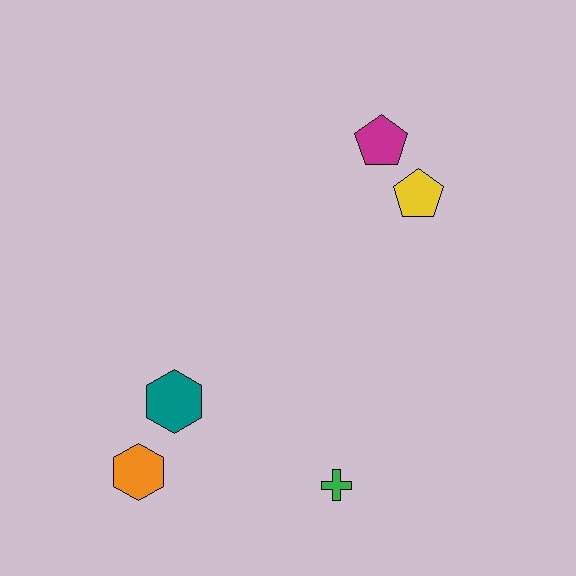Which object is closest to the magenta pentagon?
The yellow pentagon is closest to the magenta pentagon.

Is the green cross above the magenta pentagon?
No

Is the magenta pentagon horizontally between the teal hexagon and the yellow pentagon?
Yes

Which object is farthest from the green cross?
The magenta pentagon is farthest from the green cross.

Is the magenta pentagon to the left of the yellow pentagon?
Yes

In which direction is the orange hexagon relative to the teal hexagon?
The orange hexagon is below the teal hexagon.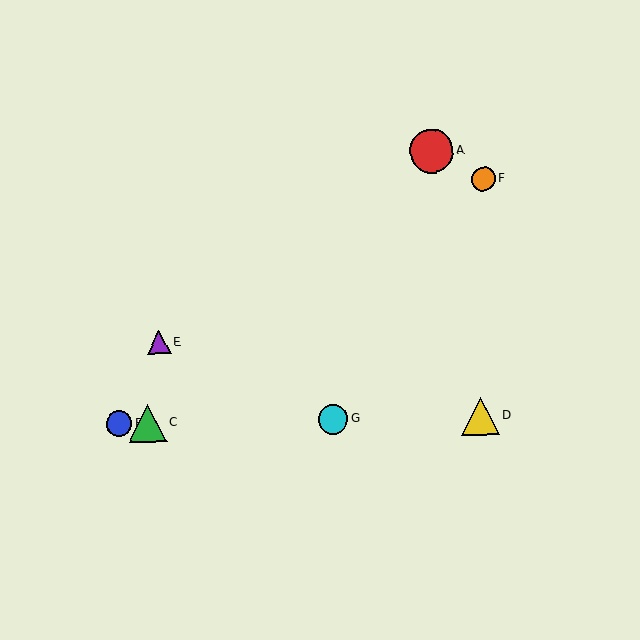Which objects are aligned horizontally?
Objects B, C, D, G are aligned horizontally.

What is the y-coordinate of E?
Object E is at y≈343.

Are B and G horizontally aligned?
Yes, both are at y≈424.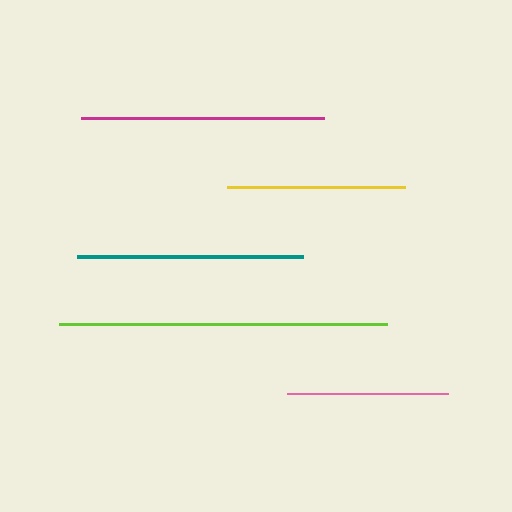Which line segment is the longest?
The lime line is the longest at approximately 329 pixels.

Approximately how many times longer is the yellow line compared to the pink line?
The yellow line is approximately 1.1 times the length of the pink line.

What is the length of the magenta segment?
The magenta segment is approximately 243 pixels long.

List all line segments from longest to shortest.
From longest to shortest: lime, magenta, teal, yellow, pink.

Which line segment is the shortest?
The pink line is the shortest at approximately 161 pixels.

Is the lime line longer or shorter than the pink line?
The lime line is longer than the pink line.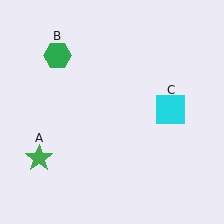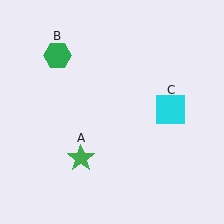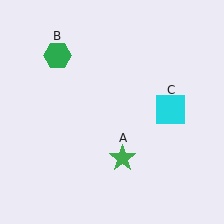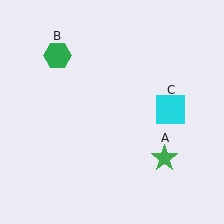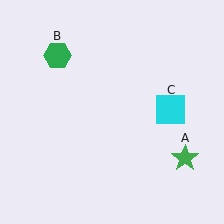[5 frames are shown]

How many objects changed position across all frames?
1 object changed position: green star (object A).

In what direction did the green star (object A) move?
The green star (object A) moved right.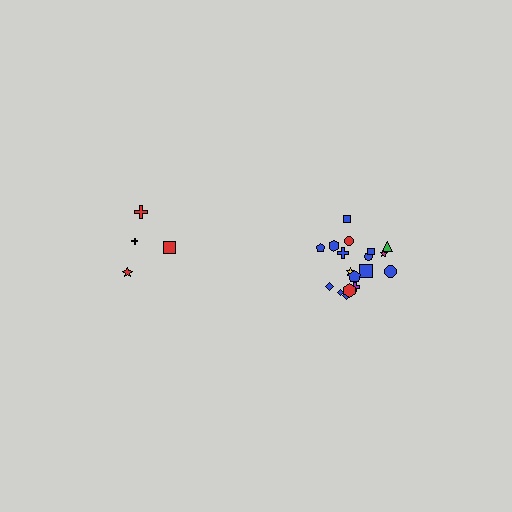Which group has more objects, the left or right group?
The right group.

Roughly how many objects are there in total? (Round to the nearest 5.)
Roughly 20 objects in total.